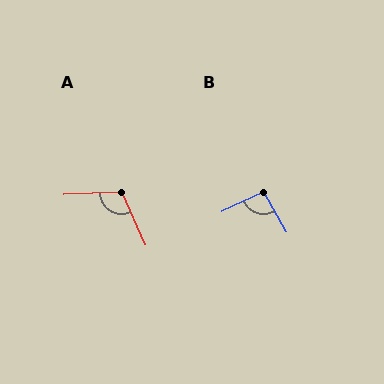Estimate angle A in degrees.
Approximately 112 degrees.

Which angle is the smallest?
B, at approximately 93 degrees.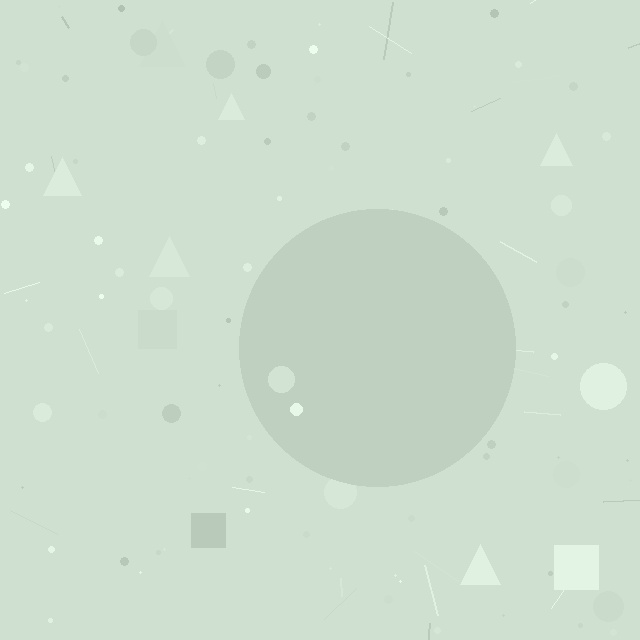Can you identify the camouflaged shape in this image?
The camouflaged shape is a circle.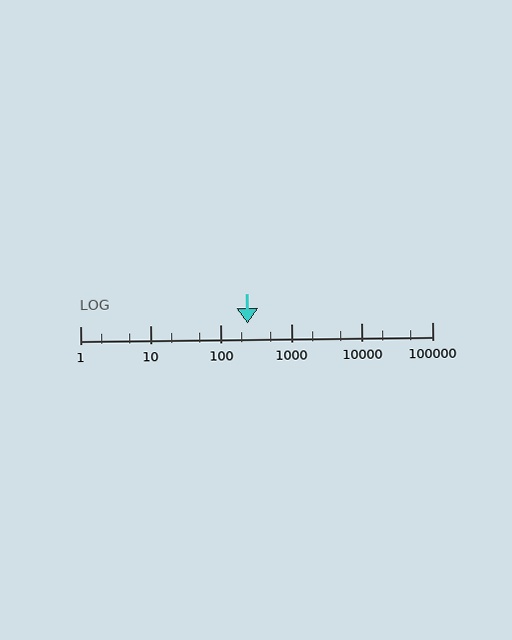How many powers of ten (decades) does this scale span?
The scale spans 5 decades, from 1 to 100000.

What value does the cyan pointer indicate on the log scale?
The pointer indicates approximately 240.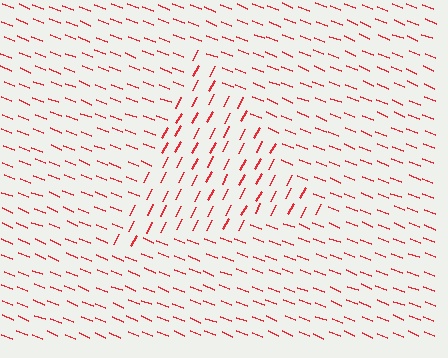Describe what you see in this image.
The image is filled with small red line segments. A triangle region in the image has lines oriented differently from the surrounding lines, creating a visible texture boundary.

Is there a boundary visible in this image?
Yes, there is a texture boundary formed by a change in line orientation.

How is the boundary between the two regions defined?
The boundary is defined purely by a change in line orientation (approximately 84 degrees difference). All lines are the same color and thickness.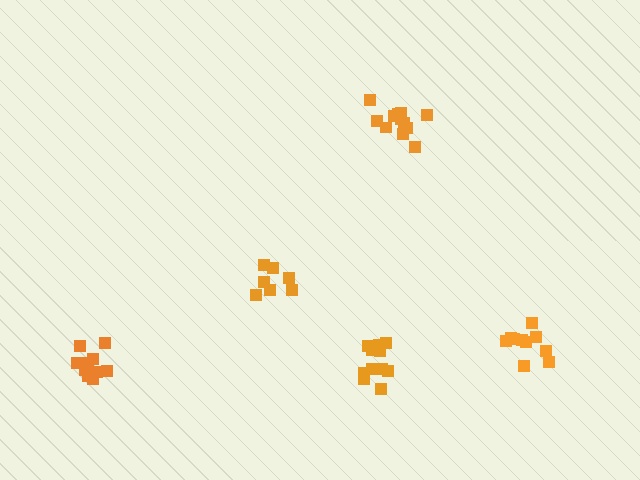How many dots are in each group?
Group 1: 12 dots, Group 2: 10 dots, Group 3: 11 dots, Group 4: 7 dots, Group 5: 11 dots (51 total).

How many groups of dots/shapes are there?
There are 5 groups.